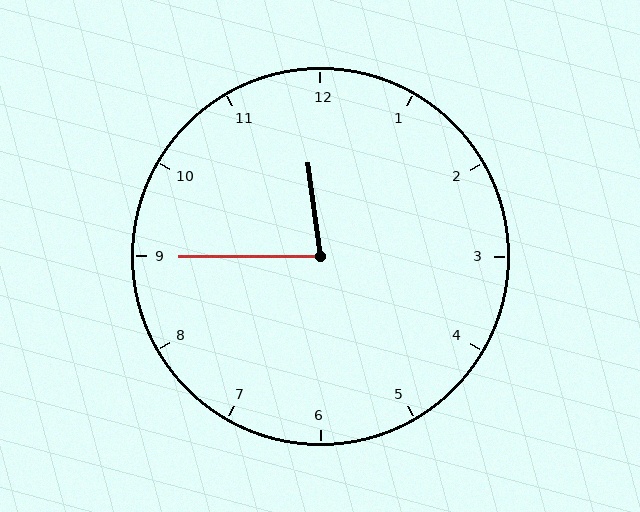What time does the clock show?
11:45.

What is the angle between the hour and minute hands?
Approximately 82 degrees.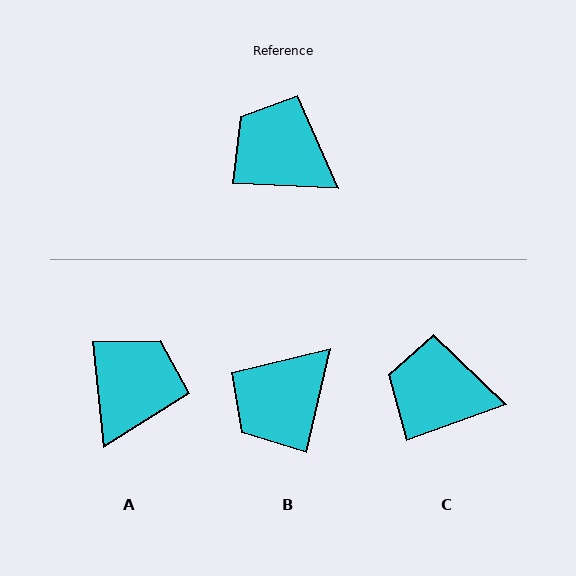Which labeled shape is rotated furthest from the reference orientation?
A, about 82 degrees away.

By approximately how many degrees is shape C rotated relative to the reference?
Approximately 22 degrees counter-clockwise.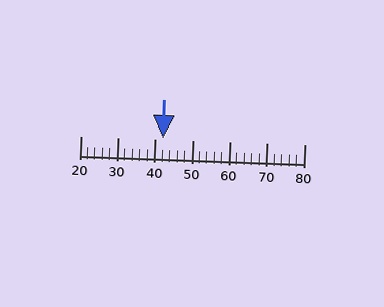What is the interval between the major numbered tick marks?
The major tick marks are spaced 10 units apart.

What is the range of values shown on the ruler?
The ruler shows values from 20 to 80.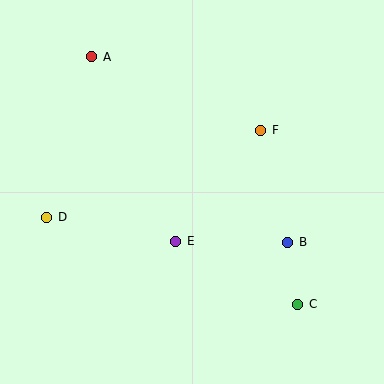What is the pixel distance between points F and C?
The distance between F and C is 178 pixels.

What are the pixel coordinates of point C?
Point C is at (298, 304).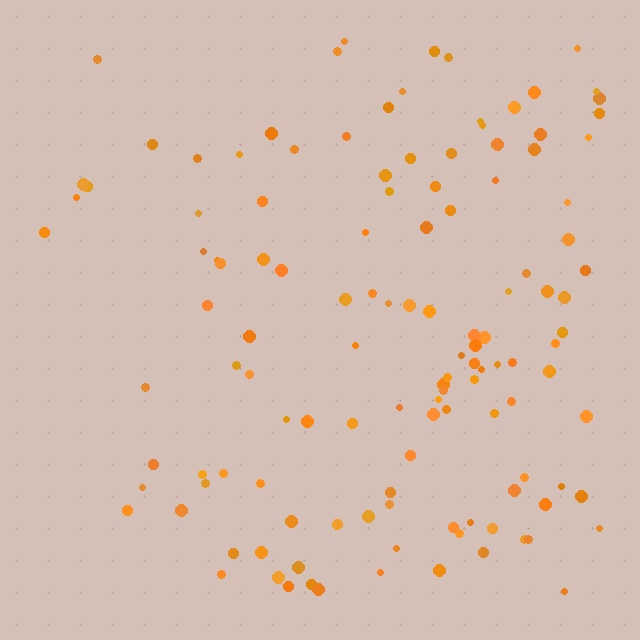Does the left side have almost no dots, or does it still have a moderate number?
Still a moderate number, just noticeably fewer than the right.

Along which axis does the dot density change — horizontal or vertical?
Horizontal.